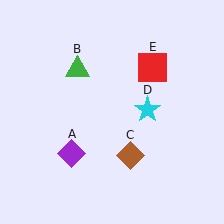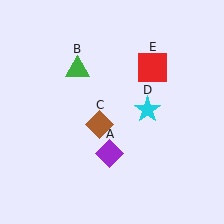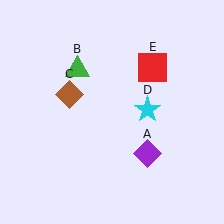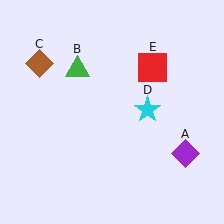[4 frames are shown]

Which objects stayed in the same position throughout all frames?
Green triangle (object B) and cyan star (object D) and red square (object E) remained stationary.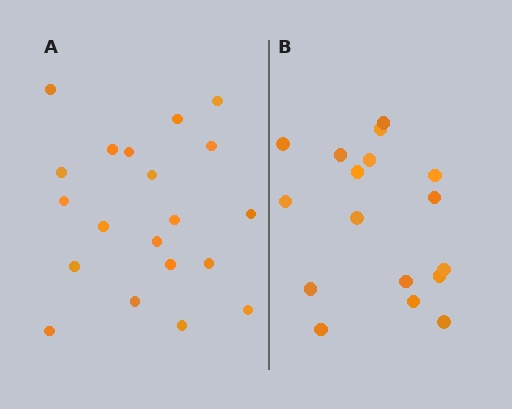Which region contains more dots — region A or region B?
Region A (the left region) has more dots.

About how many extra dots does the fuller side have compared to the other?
Region A has just a few more — roughly 2 or 3 more dots than region B.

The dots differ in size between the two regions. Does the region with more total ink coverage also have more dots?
No. Region B has more total ink coverage because its dots are larger, but region A actually contains more individual dots. Total area can be misleading — the number of items is what matters here.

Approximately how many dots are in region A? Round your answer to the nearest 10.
About 20 dots.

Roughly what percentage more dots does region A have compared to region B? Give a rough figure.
About 20% more.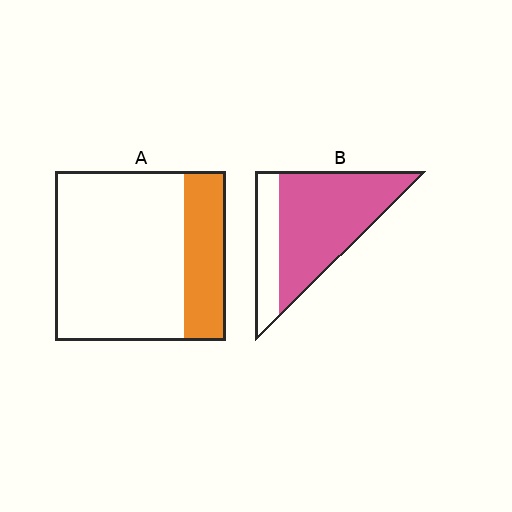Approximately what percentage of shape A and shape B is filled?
A is approximately 25% and B is approximately 75%.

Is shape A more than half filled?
No.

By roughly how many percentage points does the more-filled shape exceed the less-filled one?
By roughly 50 percentage points (B over A).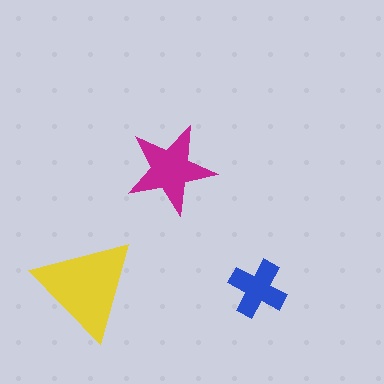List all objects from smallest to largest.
The blue cross, the magenta star, the yellow triangle.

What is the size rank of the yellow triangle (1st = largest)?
1st.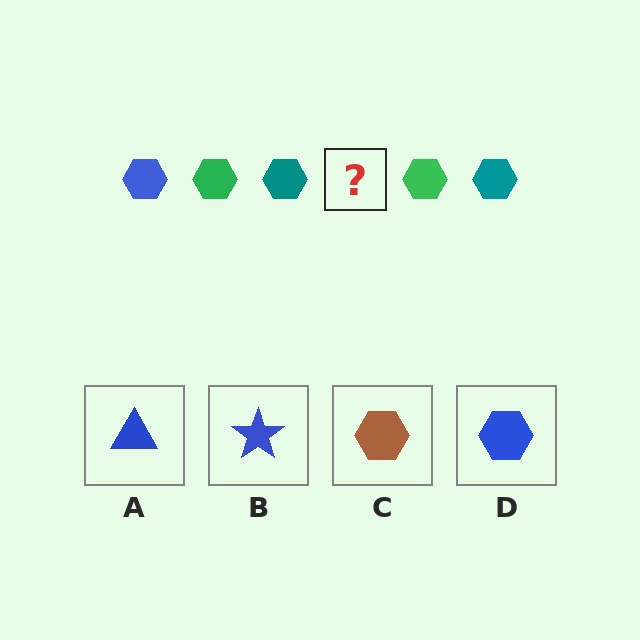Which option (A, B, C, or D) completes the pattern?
D.